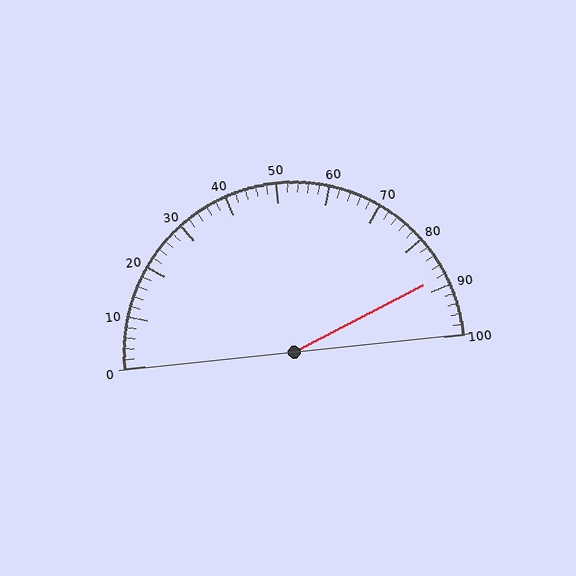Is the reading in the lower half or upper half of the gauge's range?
The reading is in the upper half of the range (0 to 100).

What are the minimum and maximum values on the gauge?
The gauge ranges from 0 to 100.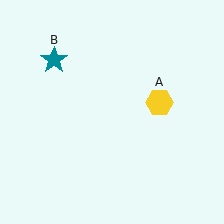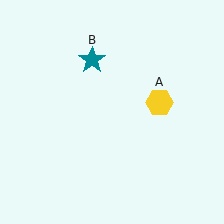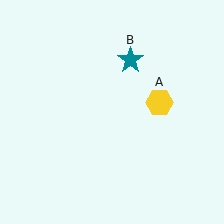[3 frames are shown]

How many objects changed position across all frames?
1 object changed position: teal star (object B).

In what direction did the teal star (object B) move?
The teal star (object B) moved right.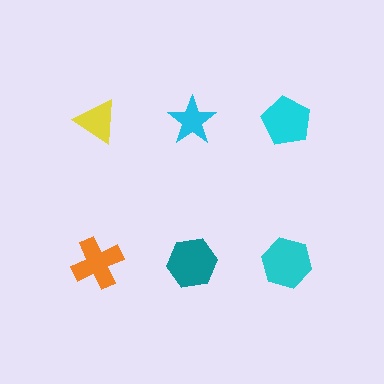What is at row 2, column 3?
A cyan hexagon.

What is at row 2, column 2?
A teal hexagon.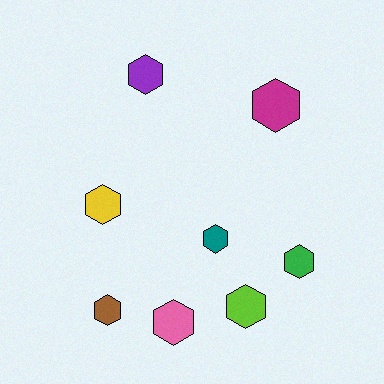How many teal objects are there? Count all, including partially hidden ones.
There is 1 teal object.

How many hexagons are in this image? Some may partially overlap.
There are 8 hexagons.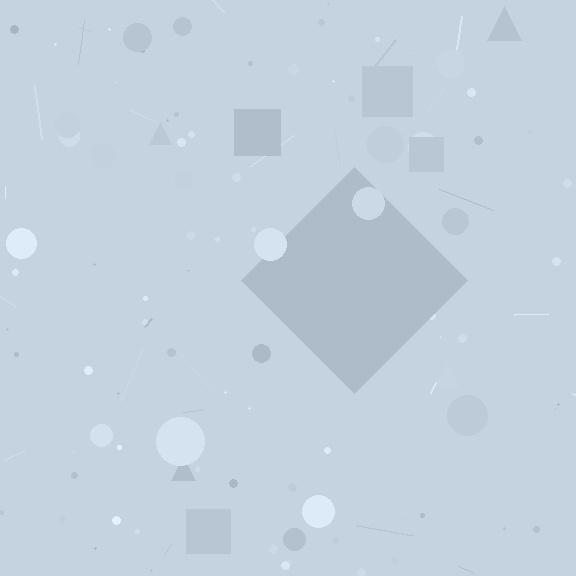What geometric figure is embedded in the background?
A diamond is embedded in the background.